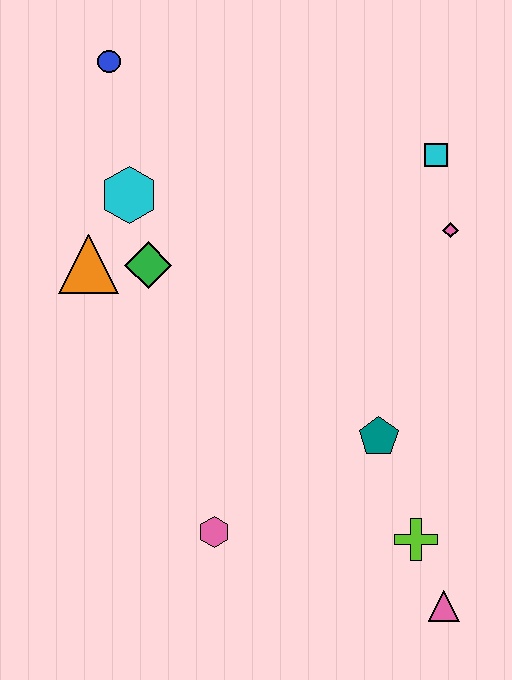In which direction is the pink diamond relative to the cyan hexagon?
The pink diamond is to the right of the cyan hexagon.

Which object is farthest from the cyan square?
The pink triangle is farthest from the cyan square.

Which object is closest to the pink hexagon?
The teal pentagon is closest to the pink hexagon.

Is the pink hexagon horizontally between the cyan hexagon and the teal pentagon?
Yes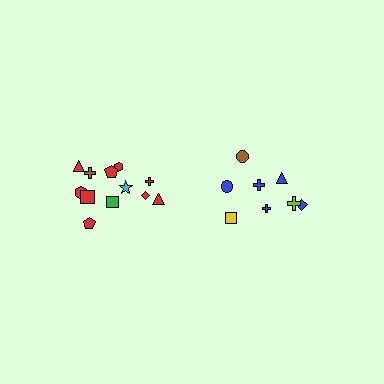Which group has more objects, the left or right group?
The left group.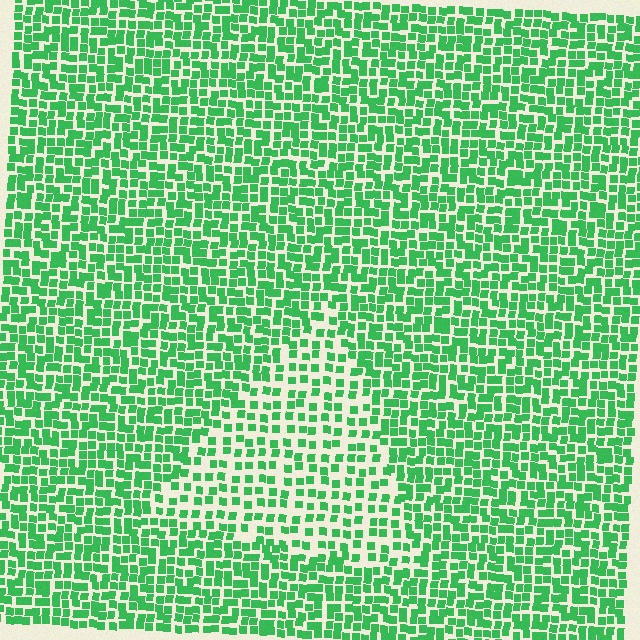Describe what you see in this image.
The image contains small green elements arranged at two different densities. A triangle-shaped region is visible where the elements are less densely packed than the surrounding area.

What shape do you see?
I see a triangle.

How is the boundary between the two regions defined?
The boundary is defined by a change in element density (approximately 1.8x ratio). All elements are the same color, size, and shape.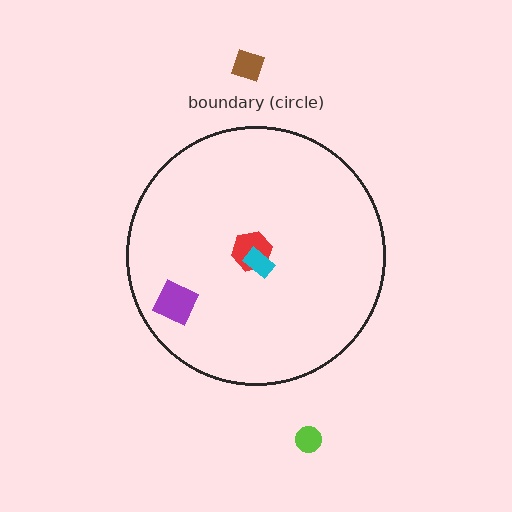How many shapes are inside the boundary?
3 inside, 2 outside.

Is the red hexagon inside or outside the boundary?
Inside.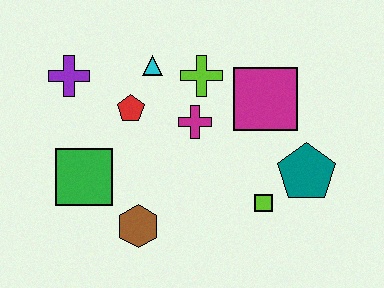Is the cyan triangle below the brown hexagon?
No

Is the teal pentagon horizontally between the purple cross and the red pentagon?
No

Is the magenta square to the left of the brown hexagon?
No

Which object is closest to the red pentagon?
The cyan triangle is closest to the red pentagon.